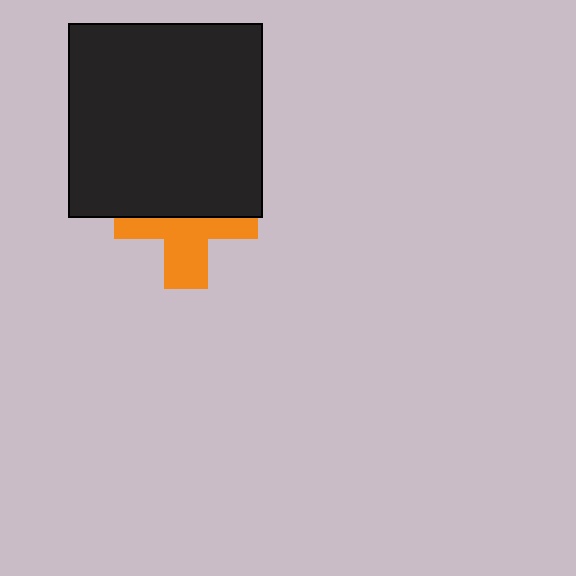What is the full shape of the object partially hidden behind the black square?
The partially hidden object is an orange cross.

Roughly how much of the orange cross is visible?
About half of it is visible (roughly 50%).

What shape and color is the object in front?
The object in front is a black square.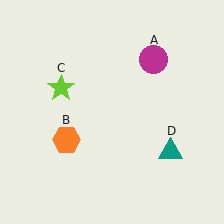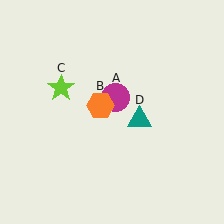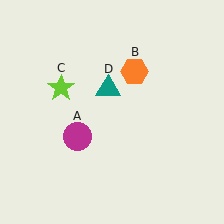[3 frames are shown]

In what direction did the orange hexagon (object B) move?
The orange hexagon (object B) moved up and to the right.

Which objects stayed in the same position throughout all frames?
Lime star (object C) remained stationary.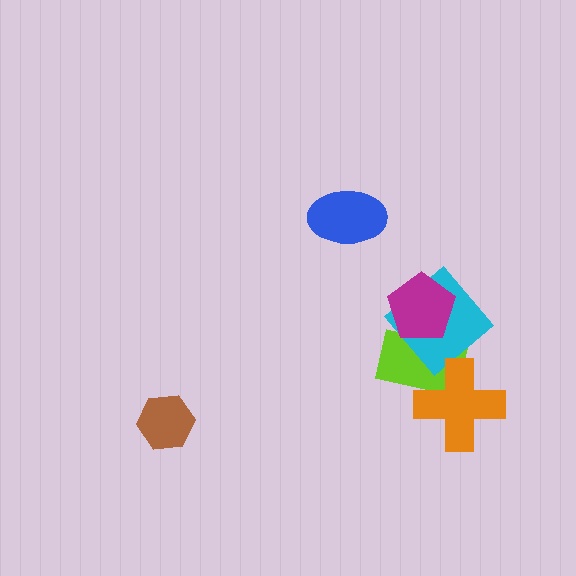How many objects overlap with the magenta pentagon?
2 objects overlap with the magenta pentagon.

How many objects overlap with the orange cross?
1 object overlaps with the orange cross.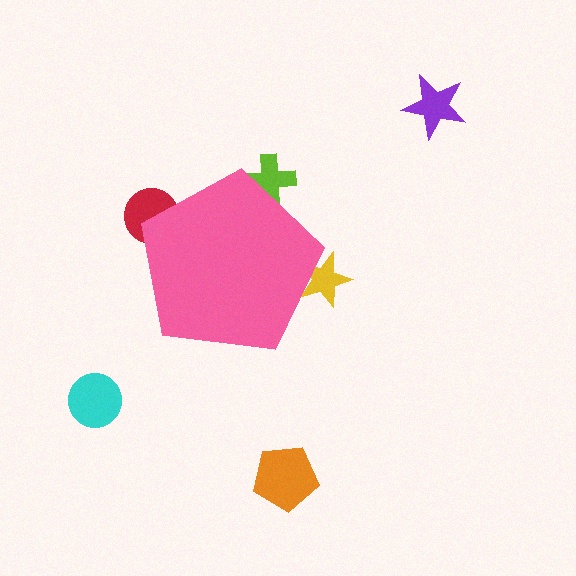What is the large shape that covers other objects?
A pink pentagon.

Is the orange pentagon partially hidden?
No, the orange pentagon is fully visible.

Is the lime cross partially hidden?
Yes, the lime cross is partially hidden behind the pink pentagon.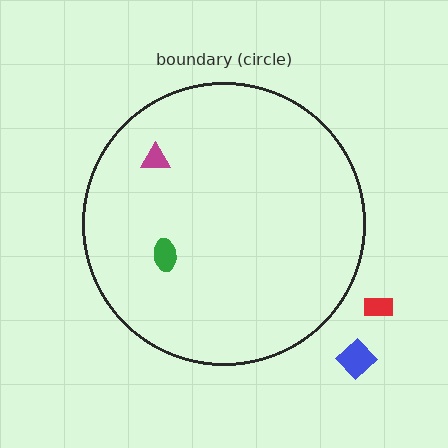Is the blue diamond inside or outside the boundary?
Outside.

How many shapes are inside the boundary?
2 inside, 2 outside.